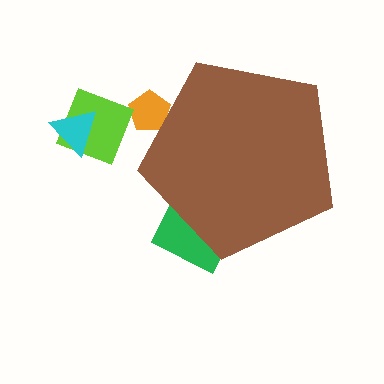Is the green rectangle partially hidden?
Yes, the green rectangle is partially hidden behind the brown pentagon.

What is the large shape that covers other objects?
A brown pentagon.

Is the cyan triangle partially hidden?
No, the cyan triangle is fully visible.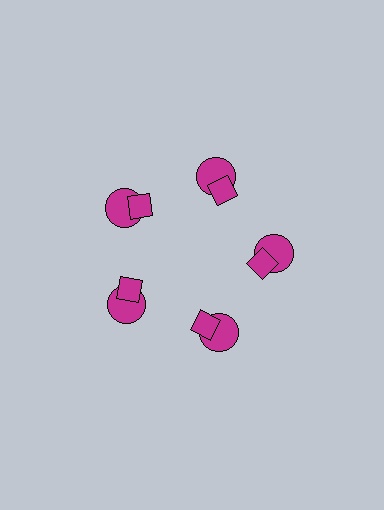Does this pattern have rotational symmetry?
Yes, this pattern has 5-fold rotational symmetry. It looks the same after rotating 72 degrees around the center.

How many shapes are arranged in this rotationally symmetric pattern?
There are 10 shapes, arranged in 5 groups of 2.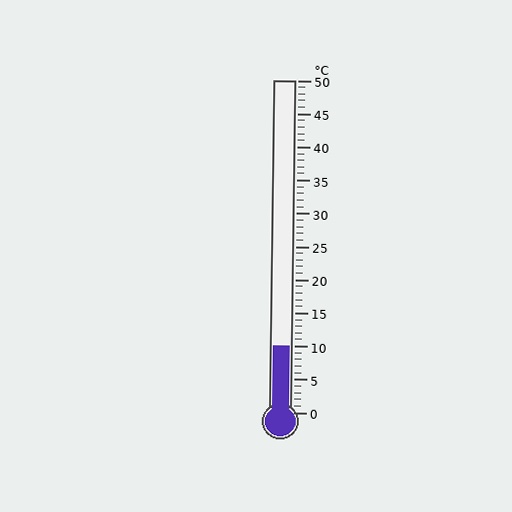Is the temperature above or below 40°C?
The temperature is below 40°C.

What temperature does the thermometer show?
The thermometer shows approximately 10°C.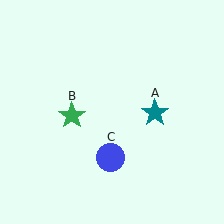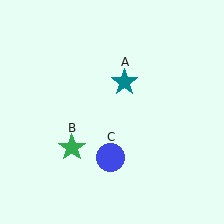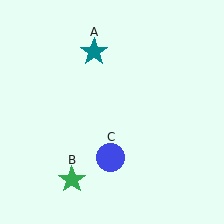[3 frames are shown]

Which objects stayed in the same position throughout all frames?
Blue circle (object C) remained stationary.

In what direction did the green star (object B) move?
The green star (object B) moved down.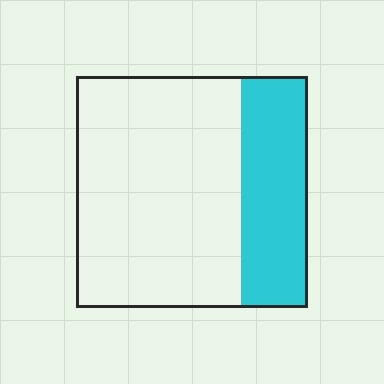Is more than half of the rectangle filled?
No.